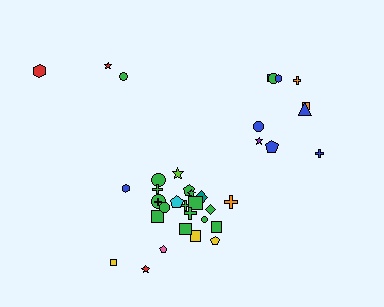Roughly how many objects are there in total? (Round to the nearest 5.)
Roughly 40 objects in total.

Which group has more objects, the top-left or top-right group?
The top-right group.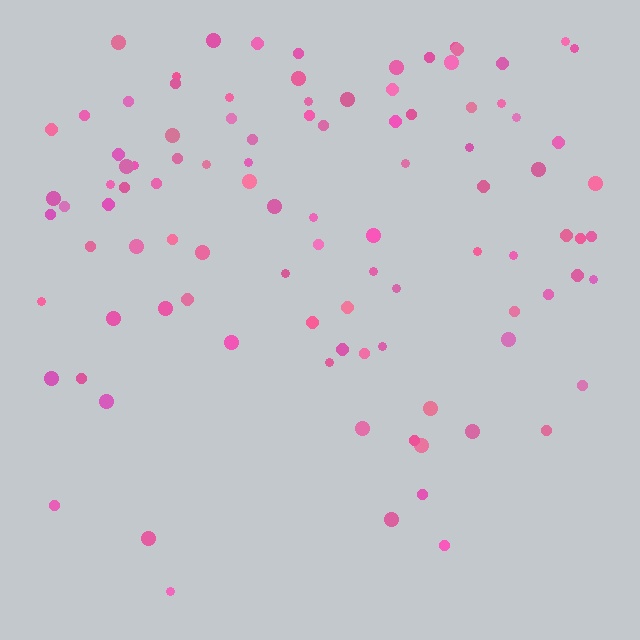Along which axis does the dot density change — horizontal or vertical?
Vertical.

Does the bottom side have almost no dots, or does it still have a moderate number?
Still a moderate number, just noticeably fewer than the top.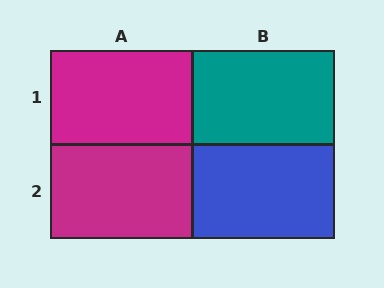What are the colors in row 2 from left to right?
Magenta, blue.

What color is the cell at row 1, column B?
Teal.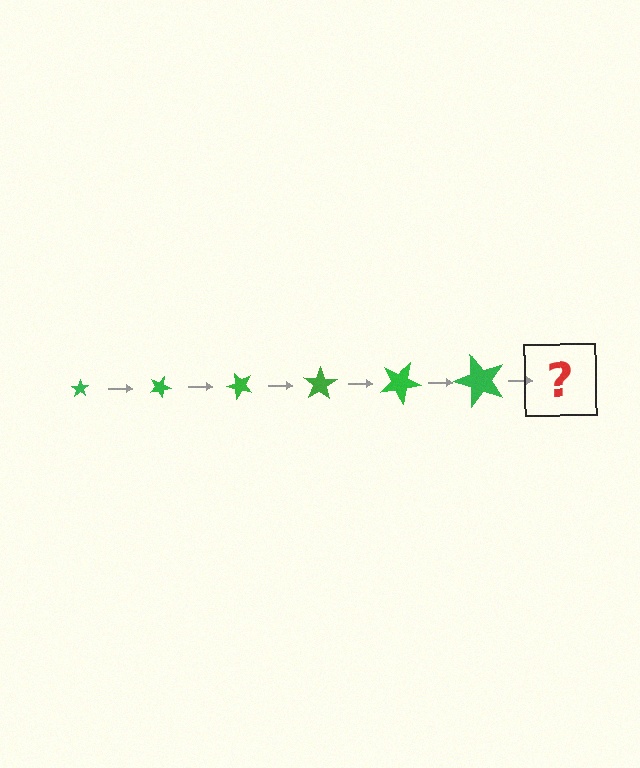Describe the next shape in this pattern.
It should be a star, larger than the previous one and rotated 150 degrees from the start.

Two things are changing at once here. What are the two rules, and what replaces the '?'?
The two rules are that the star grows larger each step and it rotates 25 degrees each step. The '?' should be a star, larger than the previous one and rotated 150 degrees from the start.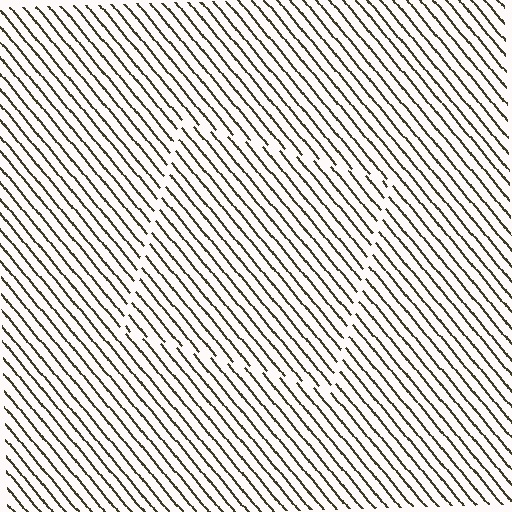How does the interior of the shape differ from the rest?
The interior of the shape contains the same grating, shifted by half a period — the contour is defined by the phase discontinuity where line-ends from the inner and outer gratings abut.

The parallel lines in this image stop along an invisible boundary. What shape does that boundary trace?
An illusory square. The interior of the shape contains the same grating, shifted by half a period — the contour is defined by the phase discontinuity where line-ends from the inner and outer gratings abut.